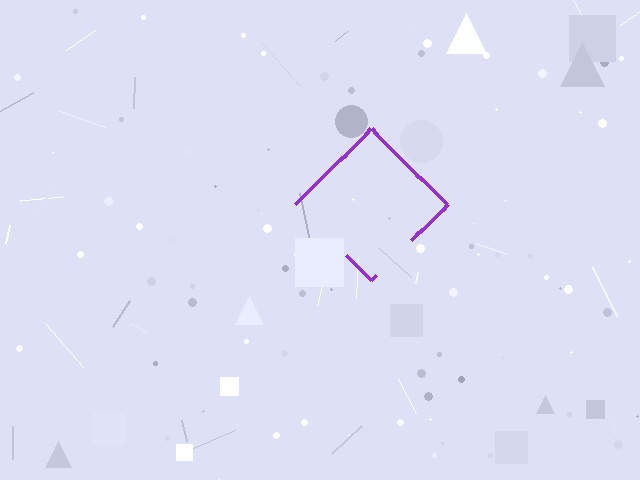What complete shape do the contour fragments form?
The contour fragments form a diamond.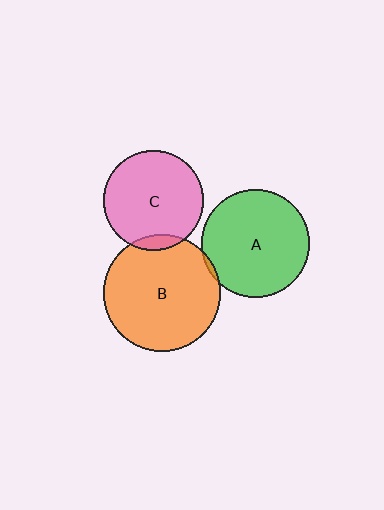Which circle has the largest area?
Circle B (orange).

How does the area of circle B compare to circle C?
Approximately 1.3 times.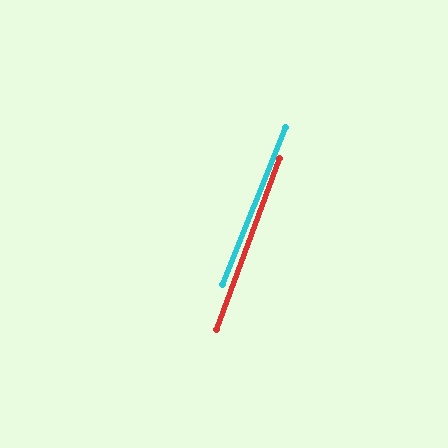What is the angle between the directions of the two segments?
Approximately 1 degree.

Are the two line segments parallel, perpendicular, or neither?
Parallel — their directions differ by only 1.5°.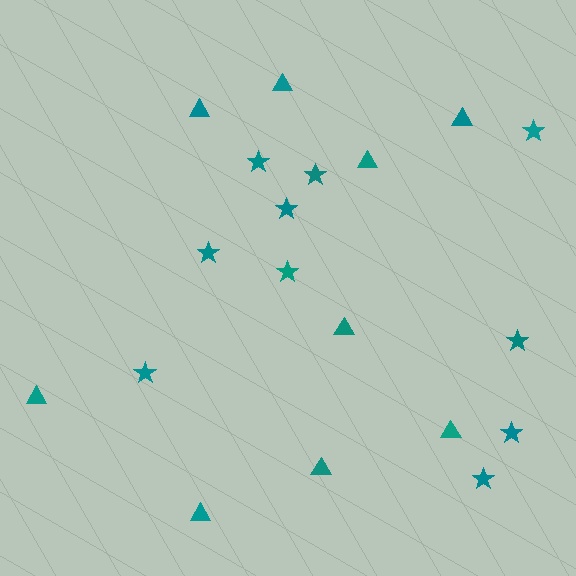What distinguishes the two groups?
There are 2 groups: one group of stars (10) and one group of triangles (9).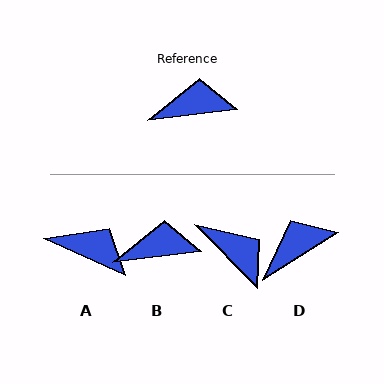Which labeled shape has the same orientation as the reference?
B.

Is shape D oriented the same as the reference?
No, it is off by about 25 degrees.